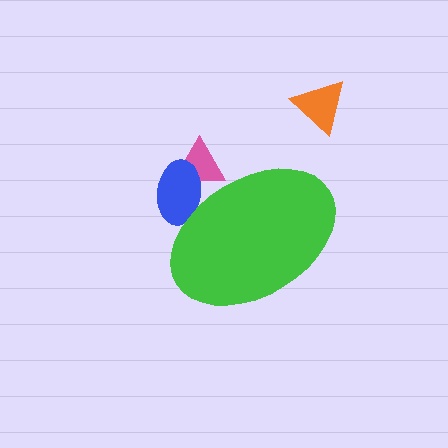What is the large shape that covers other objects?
A green ellipse.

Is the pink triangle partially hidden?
Yes, the pink triangle is partially hidden behind the green ellipse.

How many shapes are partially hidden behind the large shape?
2 shapes are partially hidden.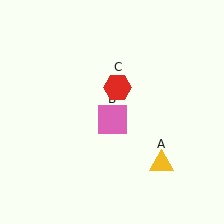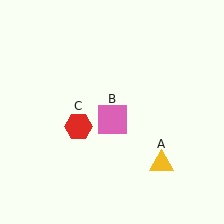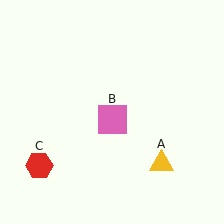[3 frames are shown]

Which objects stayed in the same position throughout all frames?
Yellow triangle (object A) and pink square (object B) remained stationary.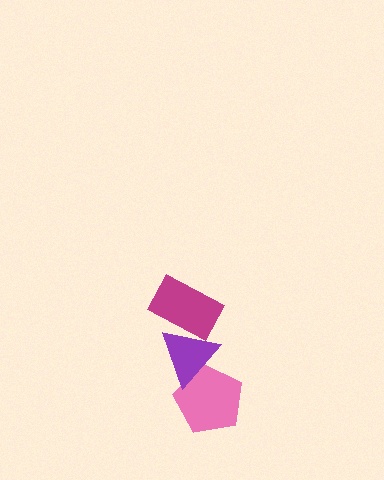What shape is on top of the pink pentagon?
The purple triangle is on top of the pink pentagon.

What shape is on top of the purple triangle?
The magenta rectangle is on top of the purple triangle.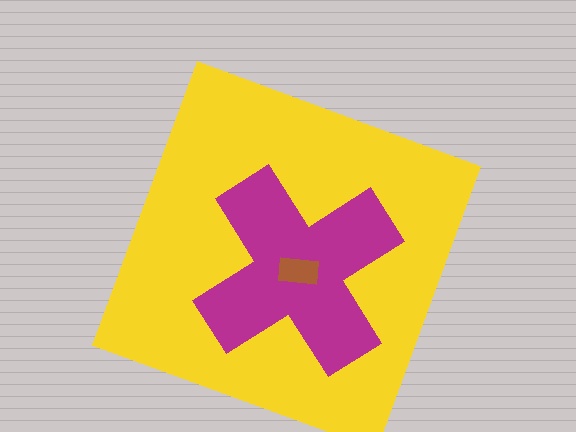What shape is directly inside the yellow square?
The magenta cross.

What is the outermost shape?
The yellow square.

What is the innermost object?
The brown rectangle.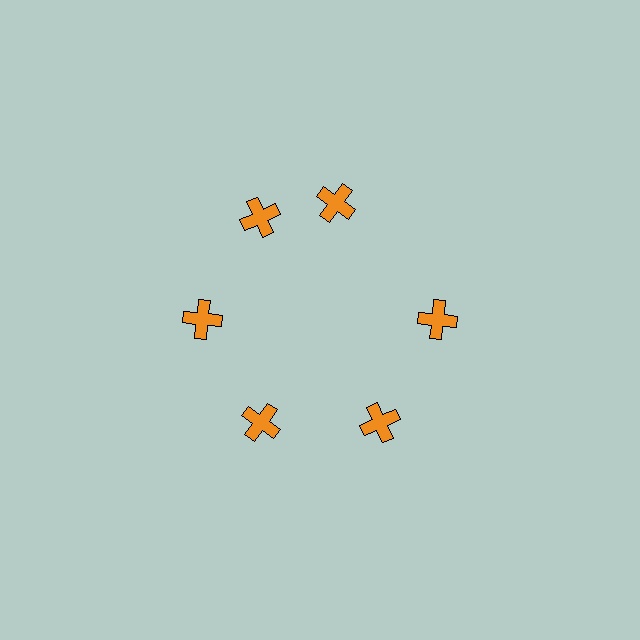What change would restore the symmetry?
The symmetry would be restored by rotating it back into even spacing with its neighbors so that all 6 crosses sit at equal angles and equal distance from the center.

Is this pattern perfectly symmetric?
No. The 6 orange crosses are arranged in a ring, but one element near the 1 o'clock position is rotated out of alignment along the ring, breaking the 6-fold rotational symmetry.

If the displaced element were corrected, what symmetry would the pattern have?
It would have 6-fold rotational symmetry — the pattern would map onto itself every 60 degrees.